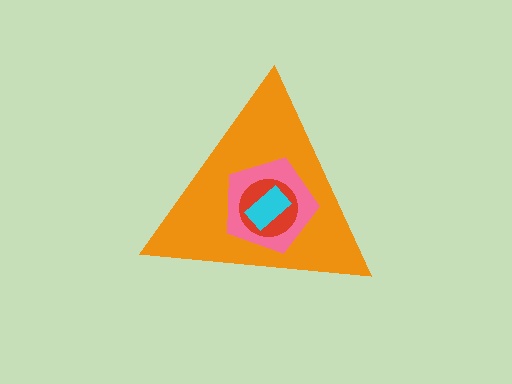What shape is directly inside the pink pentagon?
The red circle.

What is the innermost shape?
The cyan rectangle.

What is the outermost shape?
The orange triangle.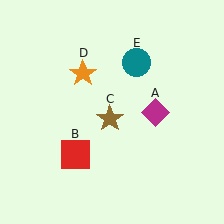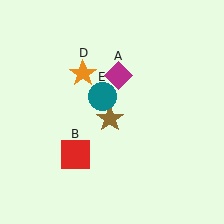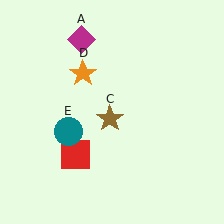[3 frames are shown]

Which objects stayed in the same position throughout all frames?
Red square (object B) and brown star (object C) and orange star (object D) remained stationary.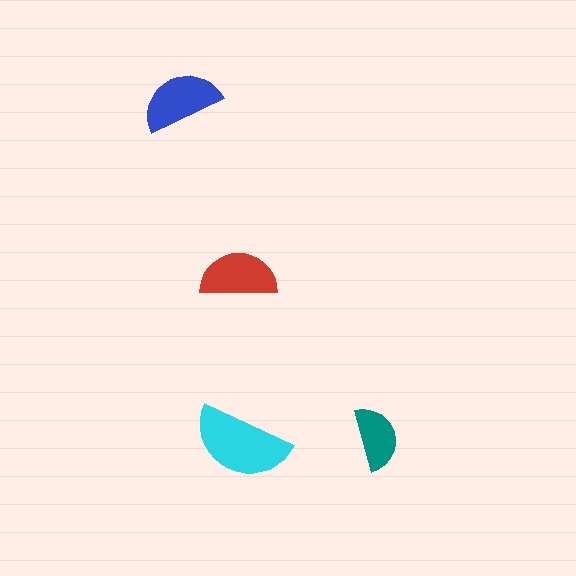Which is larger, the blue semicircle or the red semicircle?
The blue one.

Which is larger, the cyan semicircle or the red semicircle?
The cyan one.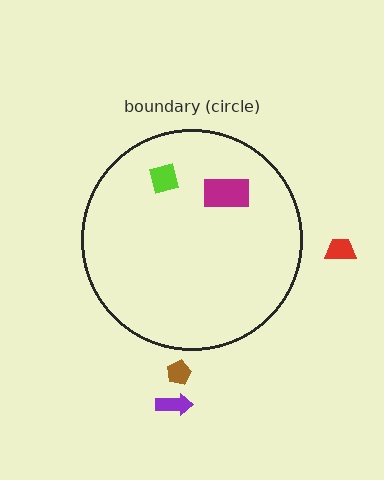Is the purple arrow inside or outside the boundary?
Outside.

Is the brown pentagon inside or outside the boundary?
Outside.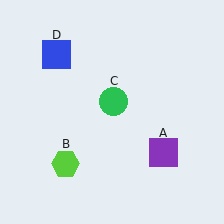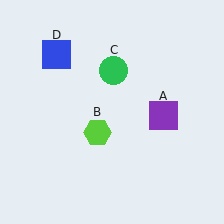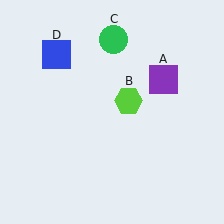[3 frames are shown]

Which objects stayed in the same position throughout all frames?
Blue square (object D) remained stationary.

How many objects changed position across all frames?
3 objects changed position: purple square (object A), lime hexagon (object B), green circle (object C).